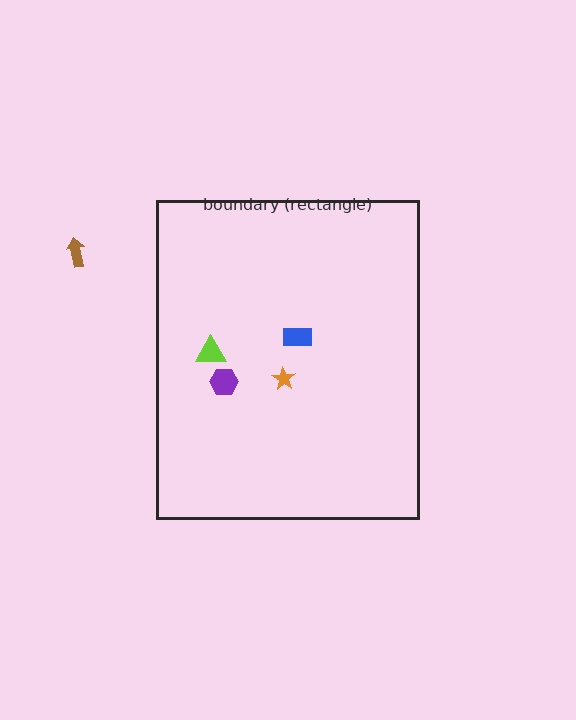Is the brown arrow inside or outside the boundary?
Outside.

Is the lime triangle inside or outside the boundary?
Inside.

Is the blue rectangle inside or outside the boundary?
Inside.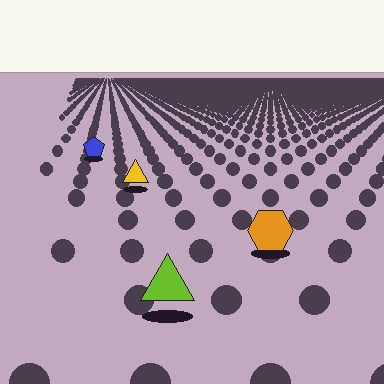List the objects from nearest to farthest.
From nearest to farthest: the lime triangle, the orange hexagon, the yellow triangle, the blue pentagon.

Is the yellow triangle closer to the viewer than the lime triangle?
No. The lime triangle is closer — you can tell from the texture gradient: the ground texture is coarser near it.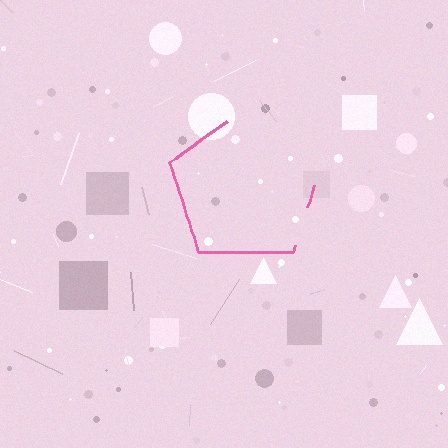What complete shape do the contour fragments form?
The contour fragments form a pentagon.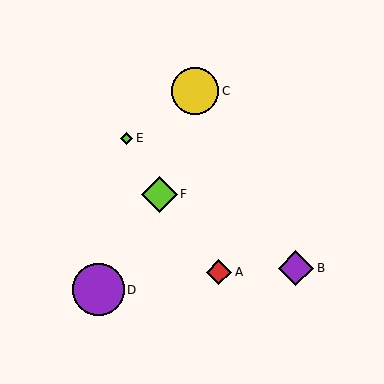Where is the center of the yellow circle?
The center of the yellow circle is at (195, 91).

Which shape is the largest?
The purple circle (labeled D) is the largest.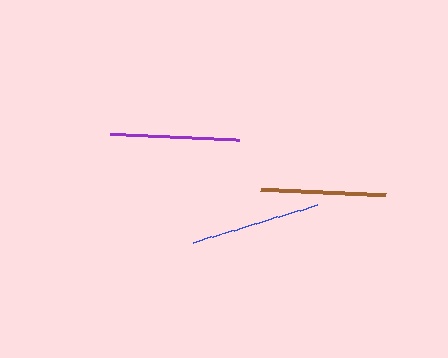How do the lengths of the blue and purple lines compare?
The blue and purple lines are approximately the same length.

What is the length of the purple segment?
The purple segment is approximately 130 pixels long.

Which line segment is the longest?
The blue line is the longest at approximately 130 pixels.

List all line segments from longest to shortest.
From longest to shortest: blue, purple, brown.